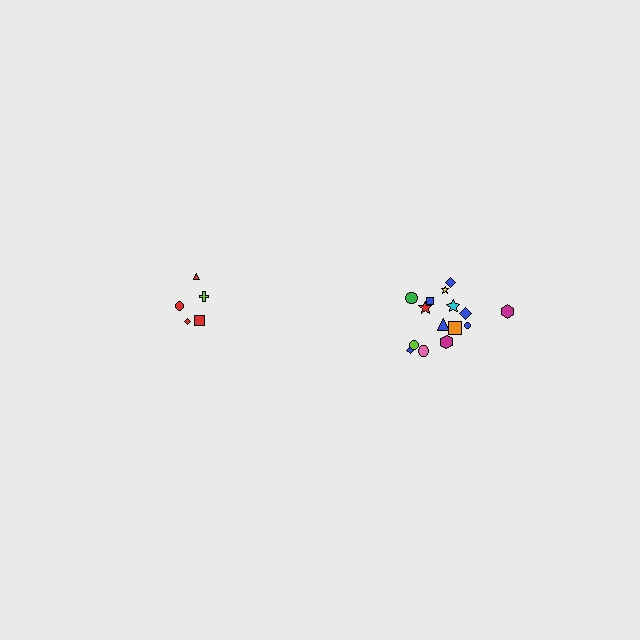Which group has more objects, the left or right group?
The right group.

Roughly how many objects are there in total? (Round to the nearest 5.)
Roughly 20 objects in total.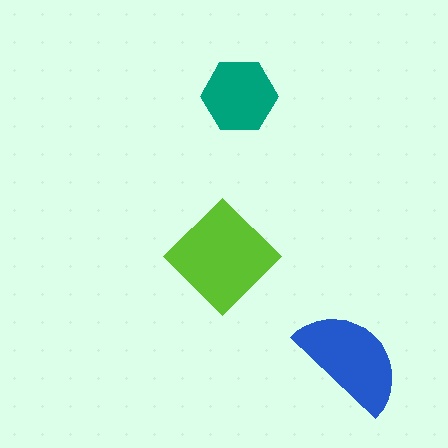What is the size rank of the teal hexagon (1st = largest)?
3rd.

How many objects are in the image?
There are 3 objects in the image.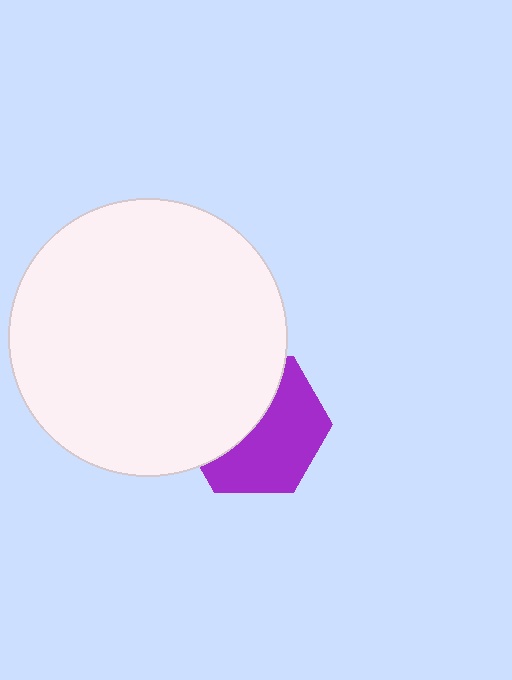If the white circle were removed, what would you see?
You would see the complete purple hexagon.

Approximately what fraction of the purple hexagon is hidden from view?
Roughly 46% of the purple hexagon is hidden behind the white circle.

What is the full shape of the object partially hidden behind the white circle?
The partially hidden object is a purple hexagon.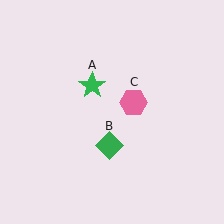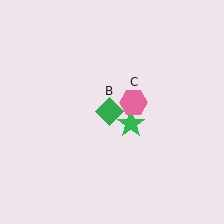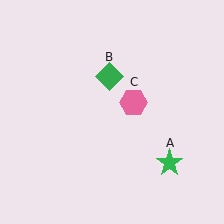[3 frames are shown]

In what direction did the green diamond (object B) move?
The green diamond (object B) moved up.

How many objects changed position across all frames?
2 objects changed position: green star (object A), green diamond (object B).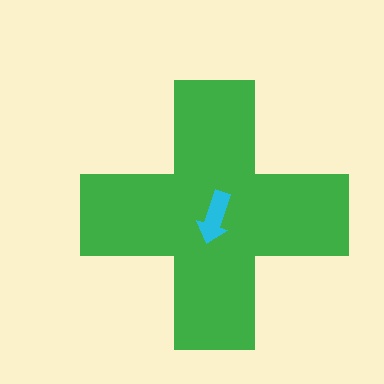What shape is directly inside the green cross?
The cyan arrow.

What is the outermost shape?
The green cross.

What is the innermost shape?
The cyan arrow.